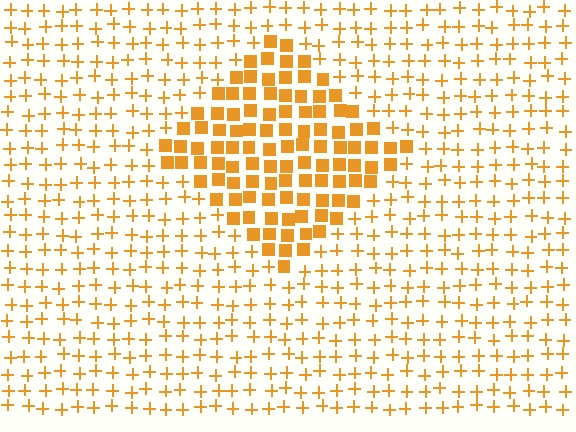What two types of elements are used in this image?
The image uses squares inside the diamond region and plus signs outside it.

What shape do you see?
I see a diamond.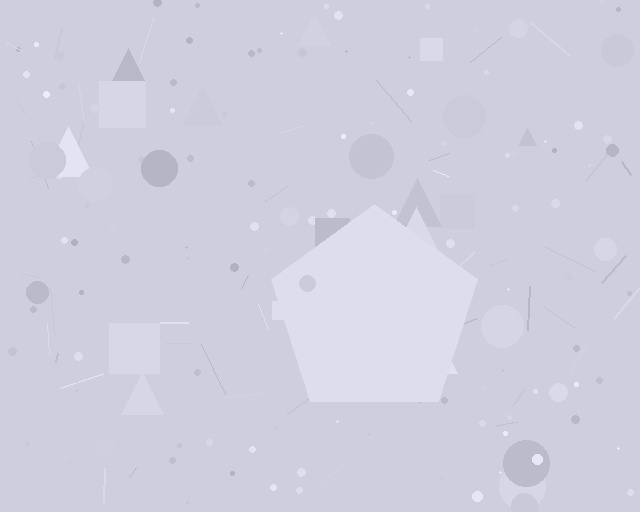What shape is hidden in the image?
A pentagon is hidden in the image.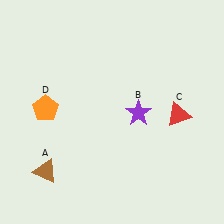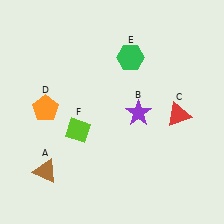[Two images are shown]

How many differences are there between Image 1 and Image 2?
There are 2 differences between the two images.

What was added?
A green hexagon (E), a lime diamond (F) were added in Image 2.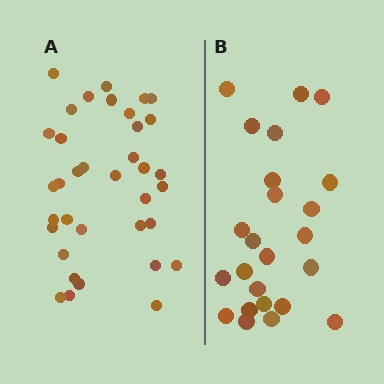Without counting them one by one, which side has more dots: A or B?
Region A (the left region) has more dots.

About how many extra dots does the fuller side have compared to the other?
Region A has roughly 12 or so more dots than region B.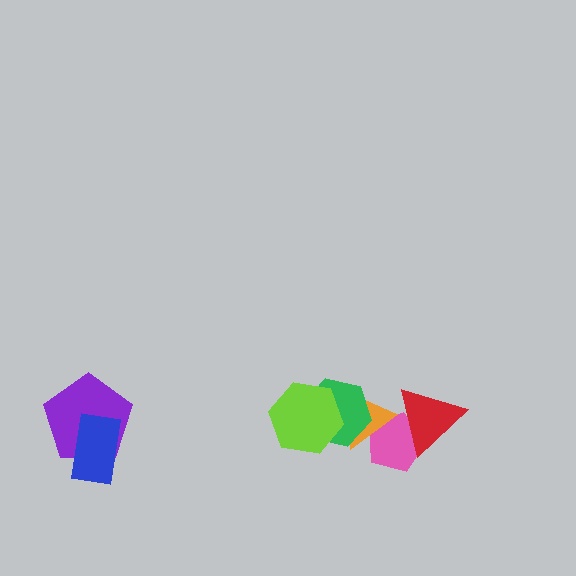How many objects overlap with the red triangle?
2 objects overlap with the red triangle.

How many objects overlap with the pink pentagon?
2 objects overlap with the pink pentagon.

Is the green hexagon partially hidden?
Yes, it is partially covered by another shape.